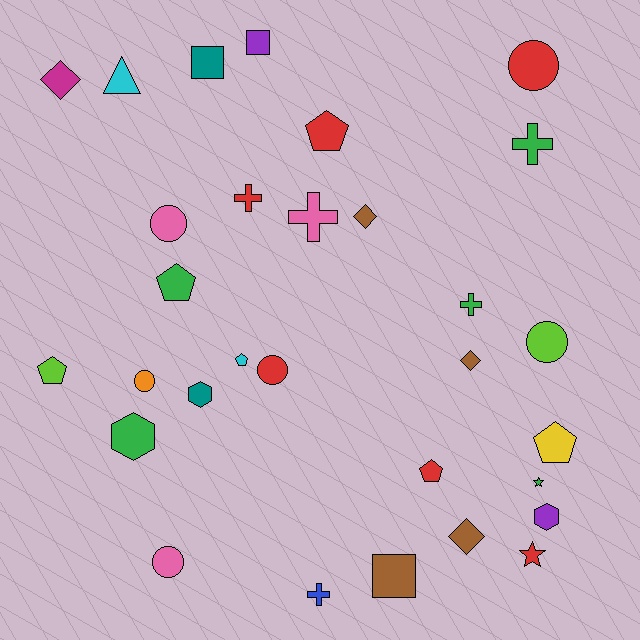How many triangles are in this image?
There is 1 triangle.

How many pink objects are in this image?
There are 3 pink objects.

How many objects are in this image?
There are 30 objects.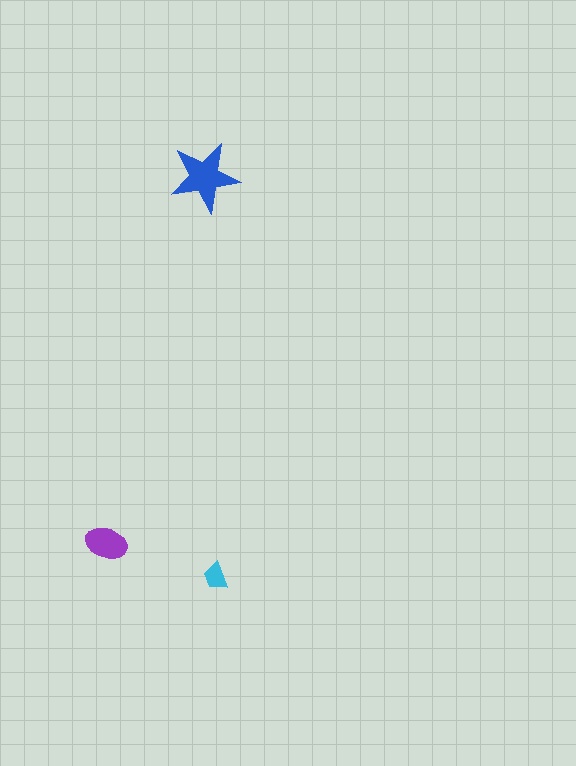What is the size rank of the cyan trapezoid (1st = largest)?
3rd.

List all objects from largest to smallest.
The blue star, the purple ellipse, the cyan trapezoid.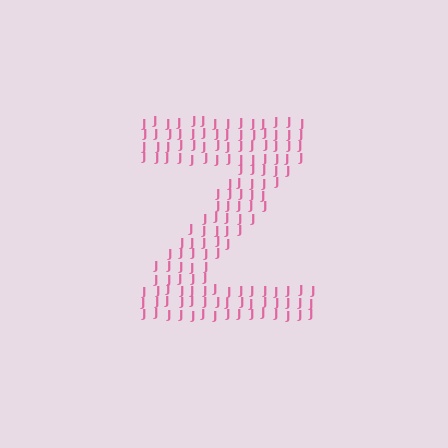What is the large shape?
The large shape is the letter Z.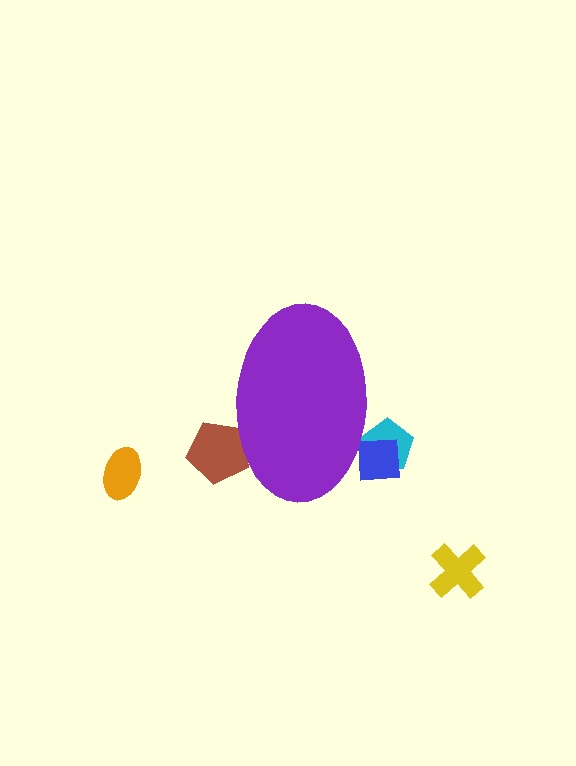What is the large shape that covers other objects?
A purple ellipse.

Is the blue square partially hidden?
Yes, the blue square is partially hidden behind the purple ellipse.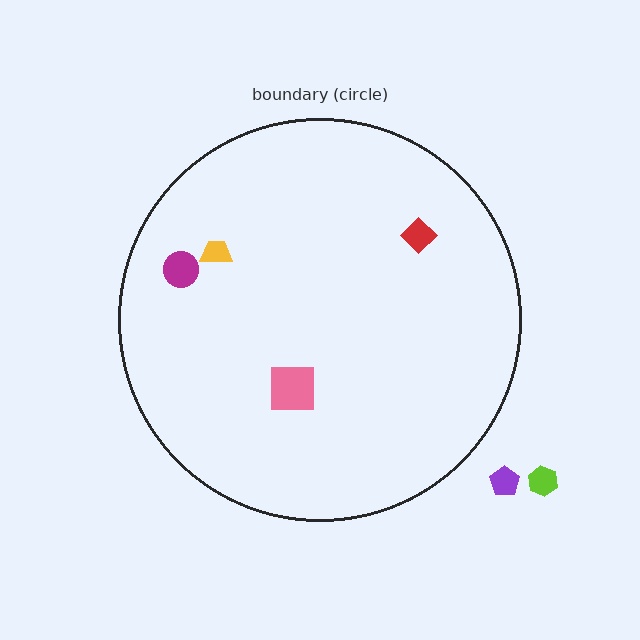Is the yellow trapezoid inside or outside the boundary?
Inside.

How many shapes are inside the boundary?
4 inside, 2 outside.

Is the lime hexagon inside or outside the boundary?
Outside.